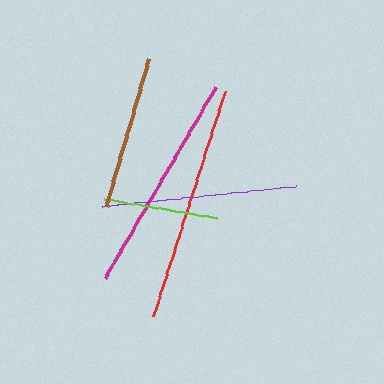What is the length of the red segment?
The red segment is approximately 236 pixels long.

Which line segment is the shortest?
The lime line is the shortest at approximately 115 pixels.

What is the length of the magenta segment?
The magenta segment is approximately 220 pixels long.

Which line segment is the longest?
The red line is the longest at approximately 236 pixels.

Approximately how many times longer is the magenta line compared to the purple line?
The magenta line is approximately 1.1 times the length of the purple line.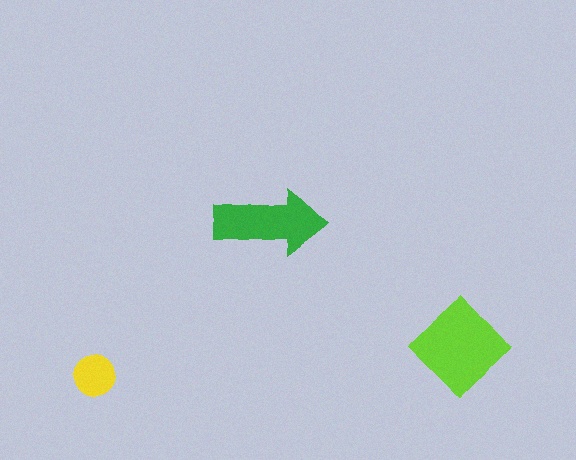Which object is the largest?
The lime diamond.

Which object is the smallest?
The yellow circle.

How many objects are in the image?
There are 3 objects in the image.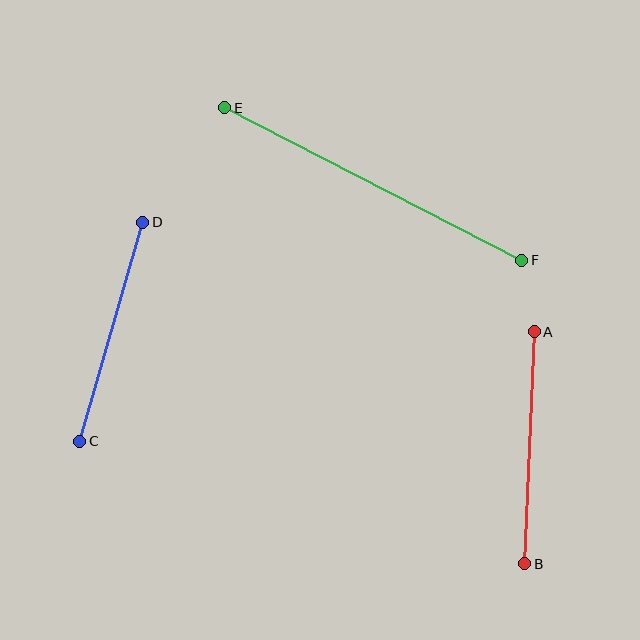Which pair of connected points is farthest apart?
Points E and F are farthest apart.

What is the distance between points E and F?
The distance is approximately 334 pixels.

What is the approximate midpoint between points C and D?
The midpoint is at approximately (111, 332) pixels.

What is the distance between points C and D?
The distance is approximately 228 pixels.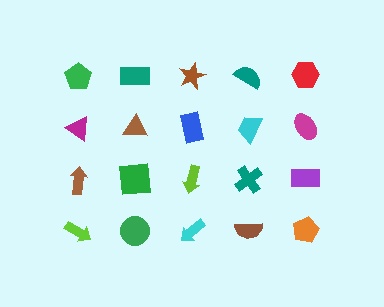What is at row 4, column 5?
An orange pentagon.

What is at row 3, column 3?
A lime arrow.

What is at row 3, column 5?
A purple rectangle.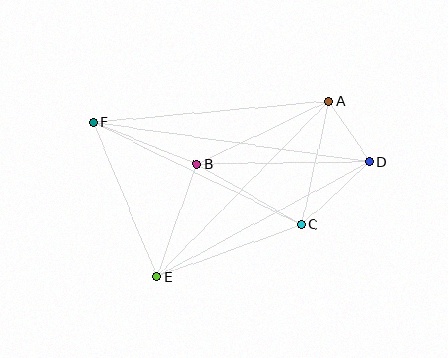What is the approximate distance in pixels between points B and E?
The distance between B and E is approximately 120 pixels.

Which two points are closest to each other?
Points A and D are closest to each other.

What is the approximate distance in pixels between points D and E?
The distance between D and E is approximately 241 pixels.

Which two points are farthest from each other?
Points D and F are farthest from each other.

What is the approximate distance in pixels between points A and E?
The distance between A and E is approximately 245 pixels.